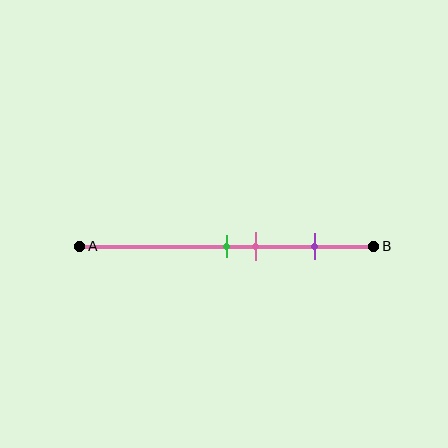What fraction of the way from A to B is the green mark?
The green mark is approximately 50% (0.5) of the way from A to B.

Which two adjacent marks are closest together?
The green and pink marks are the closest adjacent pair.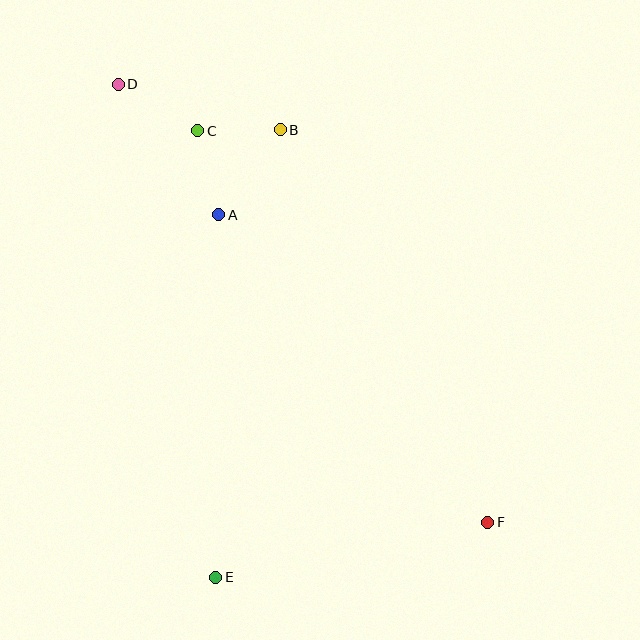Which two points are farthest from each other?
Points D and F are farthest from each other.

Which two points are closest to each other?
Points B and C are closest to each other.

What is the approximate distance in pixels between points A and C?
The distance between A and C is approximately 87 pixels.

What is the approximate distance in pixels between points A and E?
The distance between A and E is approximately 362 pixels.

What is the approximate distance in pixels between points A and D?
The distance between A and D is approximately 165 pixels.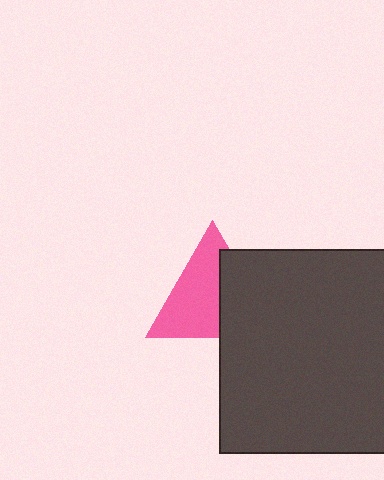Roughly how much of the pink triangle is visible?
About half of it is visible (roughly 61%).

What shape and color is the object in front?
The object in front is a dark gray square.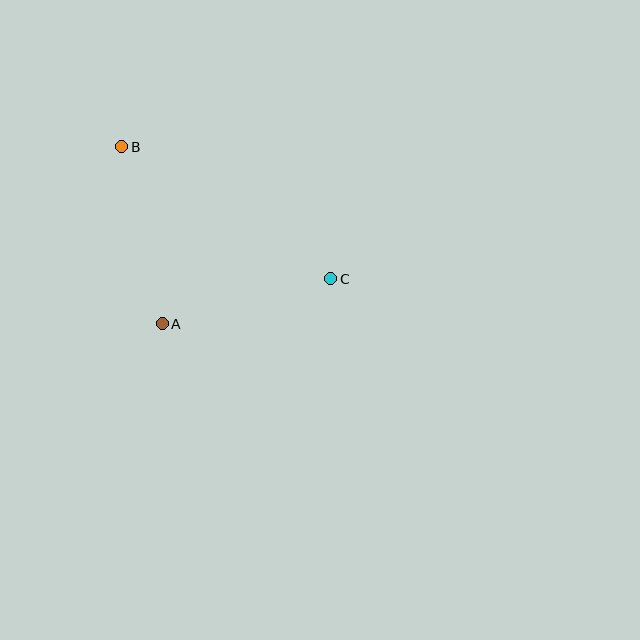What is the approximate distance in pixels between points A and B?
The distance between A and B is approximately 182 pixels.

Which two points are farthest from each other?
Points B and C are farthest from each other.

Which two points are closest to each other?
Points A and C are closest to each other.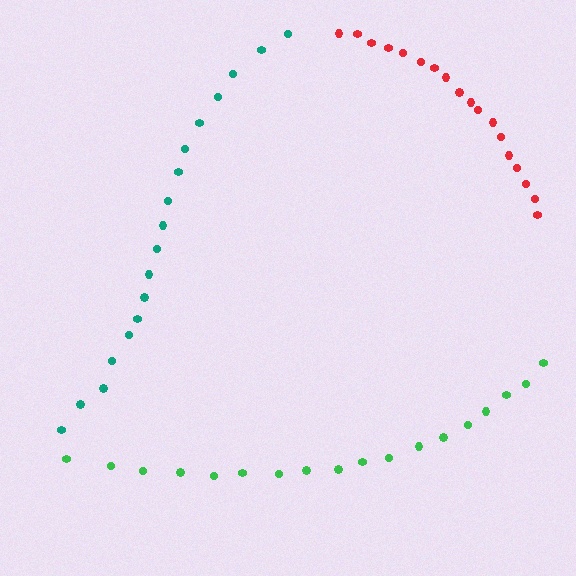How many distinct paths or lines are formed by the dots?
There are 3 distinct paths.